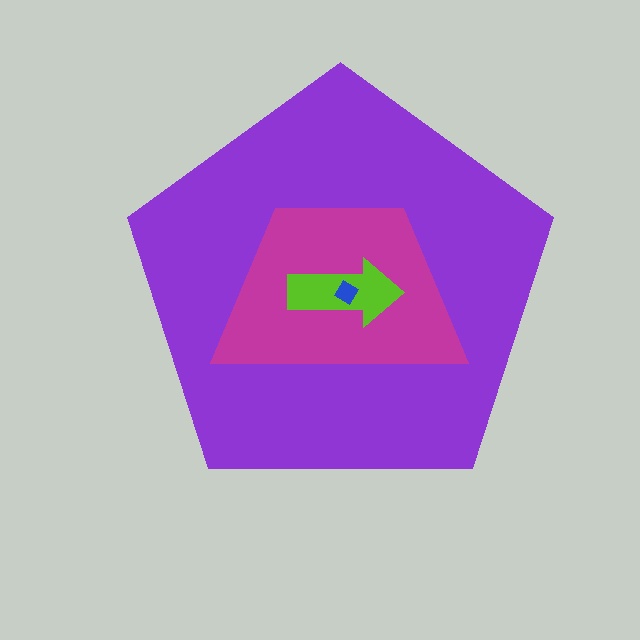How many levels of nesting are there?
4.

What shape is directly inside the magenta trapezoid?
The lime arrow.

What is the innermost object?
The blue diamond.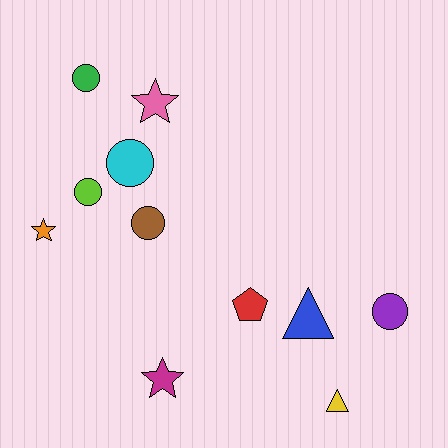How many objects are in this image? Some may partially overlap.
There are 11 objects.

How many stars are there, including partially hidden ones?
There are 3 stars.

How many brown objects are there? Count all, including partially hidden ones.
There is 1 brown object.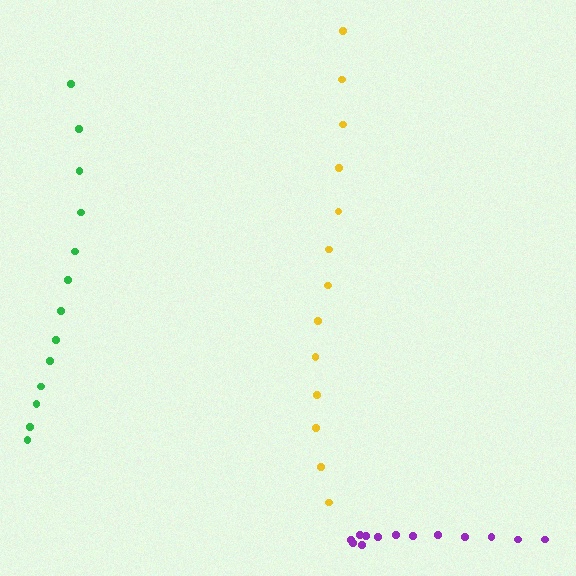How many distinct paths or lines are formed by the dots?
There are 3 distinct paths.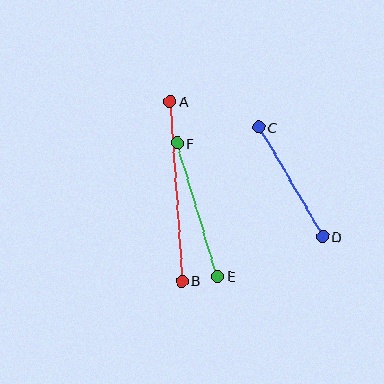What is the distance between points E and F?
The distance is approximately 139 pixels.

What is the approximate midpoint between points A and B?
The midpoint is at approximately (176, 191) pixels.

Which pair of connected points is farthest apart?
Points A and B are farthest apart.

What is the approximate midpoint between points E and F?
The midpoint is at approximately (197, 210) pixels.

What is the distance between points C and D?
The distance is approximately 127 pixels.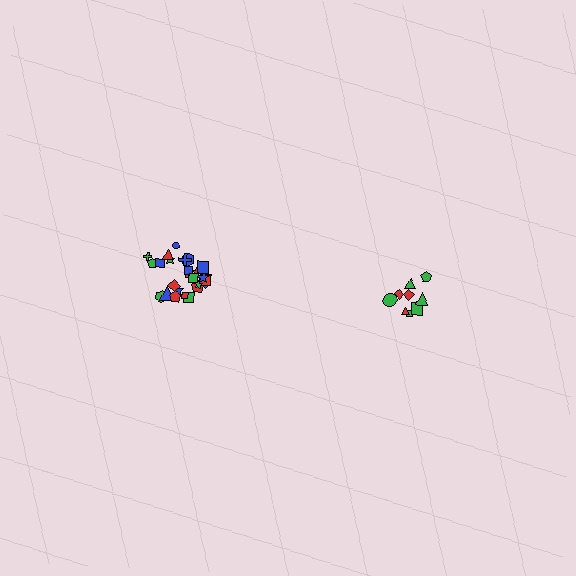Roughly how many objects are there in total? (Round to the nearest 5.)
Roughly 35 objects in total.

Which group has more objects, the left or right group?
The left group.